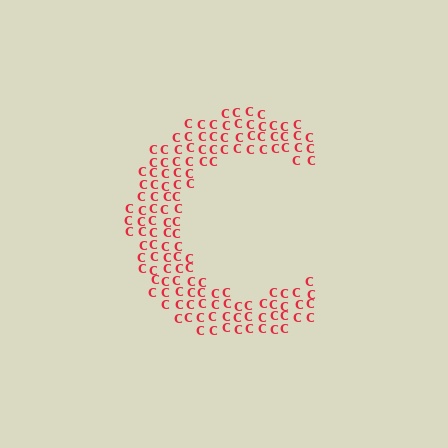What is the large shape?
The large shape is the letter C.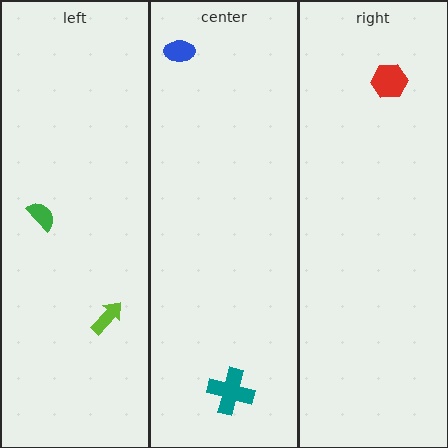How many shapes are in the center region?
2.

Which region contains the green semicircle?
The left region.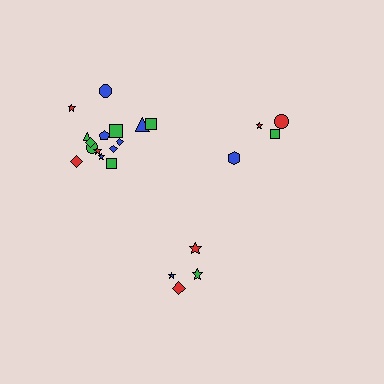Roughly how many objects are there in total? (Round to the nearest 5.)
Roughly 25 objects in total.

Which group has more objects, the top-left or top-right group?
The top-left group.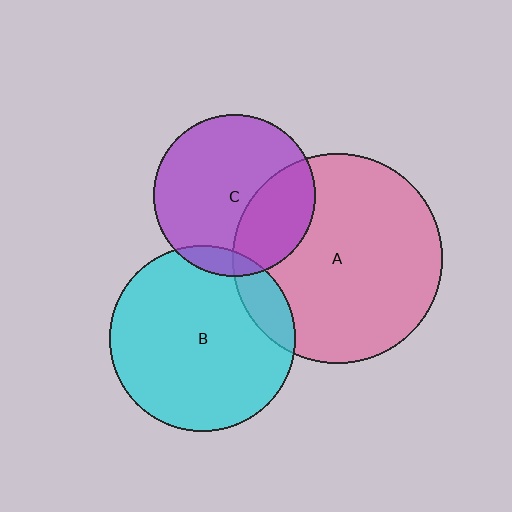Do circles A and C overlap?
Yes.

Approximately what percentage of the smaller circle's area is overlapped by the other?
Approximately 30%.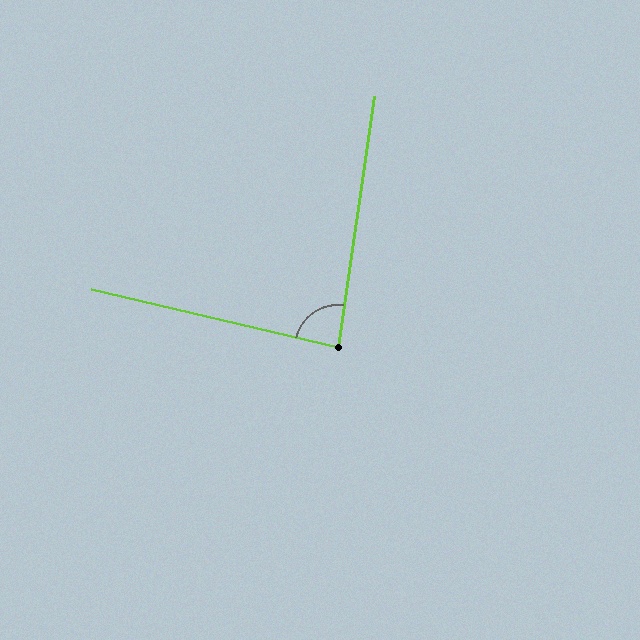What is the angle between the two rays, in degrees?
Approximately 85 degrees.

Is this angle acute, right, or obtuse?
It is acute.